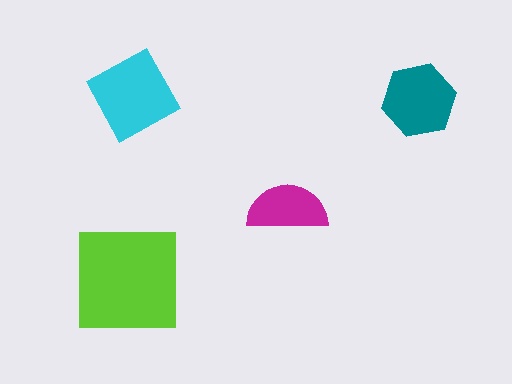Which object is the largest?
The lime square.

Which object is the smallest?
The magenta semicircle.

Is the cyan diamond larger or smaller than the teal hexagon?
Larger.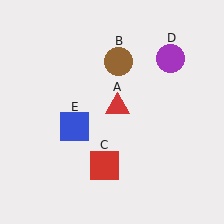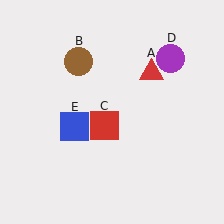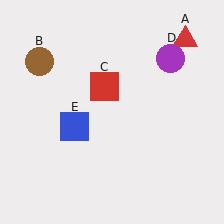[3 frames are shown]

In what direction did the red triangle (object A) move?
The red triangle (object A) moved up and to the right.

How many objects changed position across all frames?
3 objects changed position: red triangle (object A), brown circle (object B), red square (object C).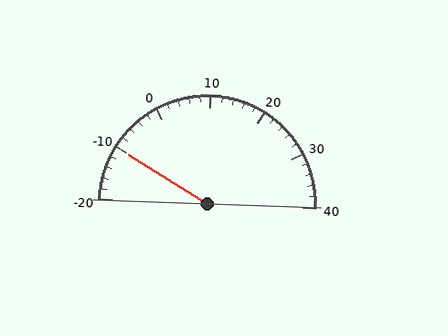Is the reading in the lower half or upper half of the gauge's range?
The reading is in the lower half of the range (-20 to 40).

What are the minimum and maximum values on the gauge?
The gauge ranges from -20 to 40.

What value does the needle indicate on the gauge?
The needle indicates approximately -10.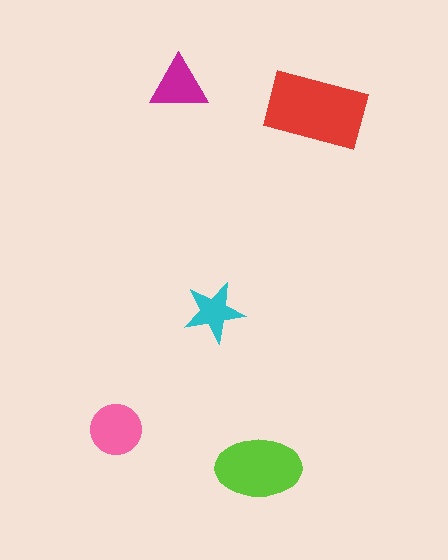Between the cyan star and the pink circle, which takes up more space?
The pink circle.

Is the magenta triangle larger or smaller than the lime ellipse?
Smaller.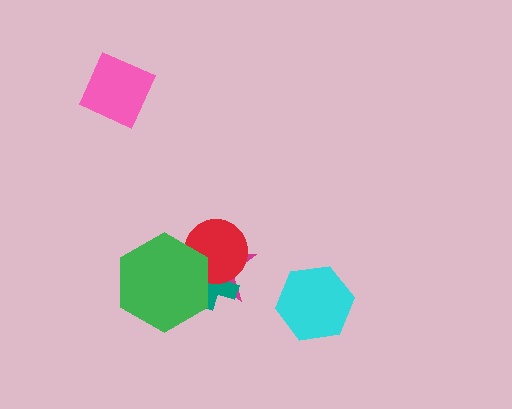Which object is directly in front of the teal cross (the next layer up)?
The red circle is directly in front of the teal cross.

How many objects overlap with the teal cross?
3 objects overlap with the teal cross.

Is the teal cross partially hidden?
Yes, it is partially covered by another shape.